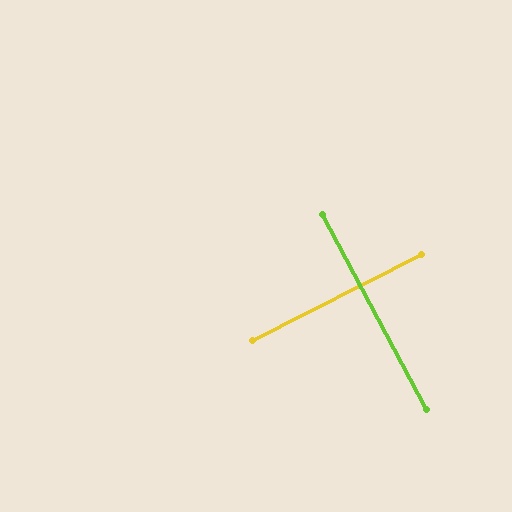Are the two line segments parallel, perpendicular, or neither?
Perpendicular — they meet at approximately 89°.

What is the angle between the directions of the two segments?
Approximately 89 degrees.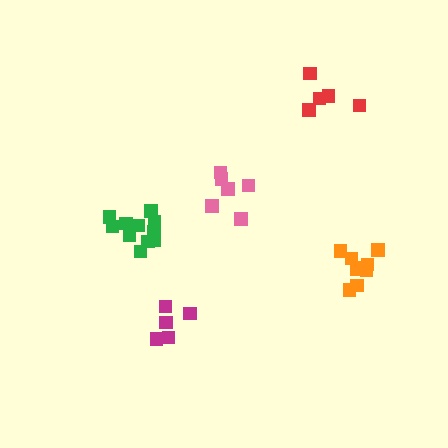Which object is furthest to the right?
The orange cluster is rightmost.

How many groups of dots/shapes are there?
There are 5 groups.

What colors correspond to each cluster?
The clusters are colored: magenta, red, green, pink, orange.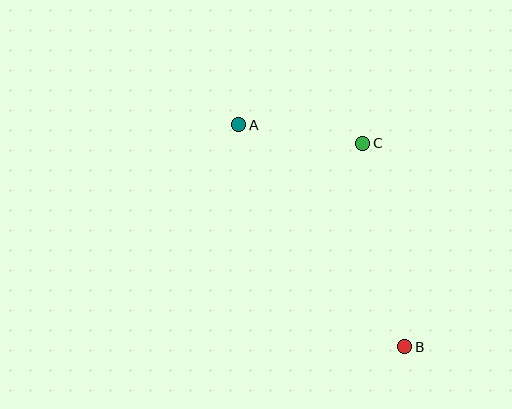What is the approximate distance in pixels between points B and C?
The distance between B and C is approximately 208 pixels.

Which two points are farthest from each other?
Points A and B are farthest from each other.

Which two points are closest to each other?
Points A and C are closest to each other.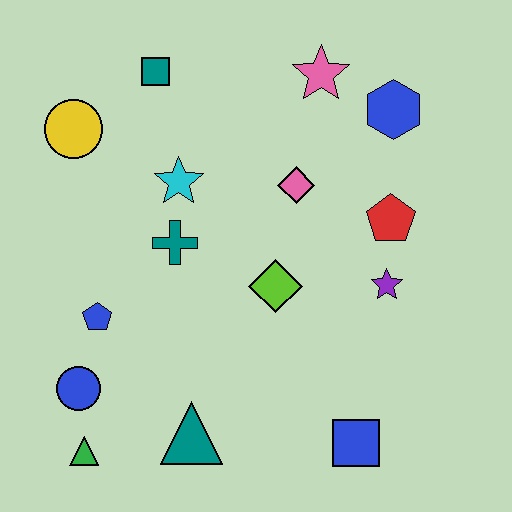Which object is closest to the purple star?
The red pentagon is closest to the purple star.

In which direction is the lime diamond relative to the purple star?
The lime diamond is to the left of the purple star.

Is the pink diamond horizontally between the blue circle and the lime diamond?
No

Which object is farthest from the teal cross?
The blue square is farthest from the teal cross.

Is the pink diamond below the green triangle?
No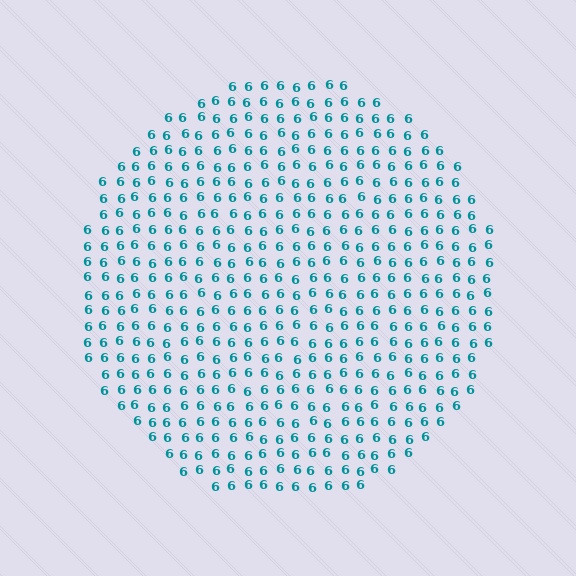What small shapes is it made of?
It is made of small digit 6's.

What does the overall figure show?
The overall figure shows a circle.